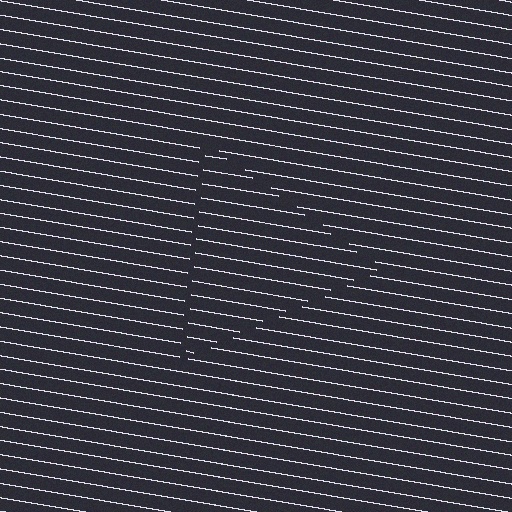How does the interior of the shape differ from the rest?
The interior of the shape contains the same grating, shifted by half a period — the contour is defined by the phase discontinuity where line-ends from the inner and outer gratings abut.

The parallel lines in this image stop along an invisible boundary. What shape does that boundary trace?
An illusory triangle. The interior of the shape contains the same grating, shifted by half a period — the contour is defined by the phase discontinuity where line-ends from the inner and outer gratings abut.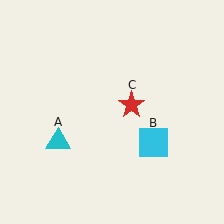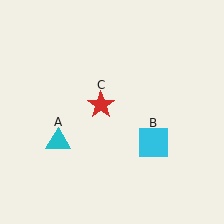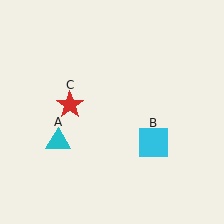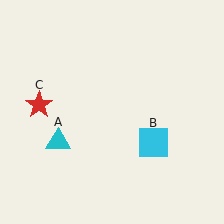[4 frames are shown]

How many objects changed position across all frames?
1 object changed position: red star (object C).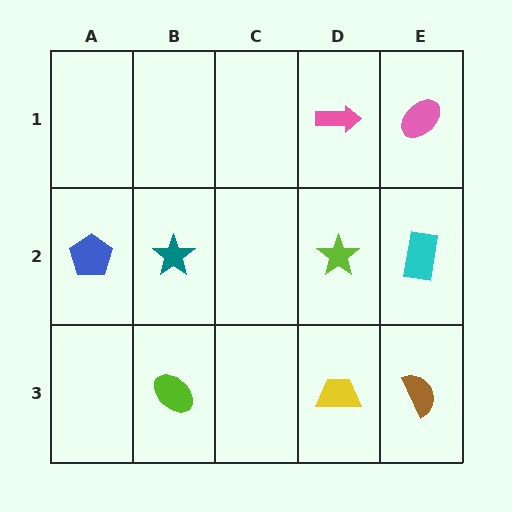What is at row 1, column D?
A pink arrow.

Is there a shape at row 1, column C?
No, that cell is empty.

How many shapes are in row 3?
3 shapes.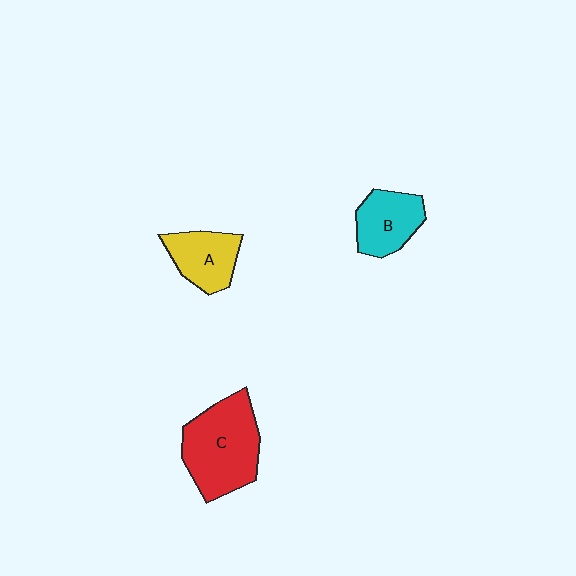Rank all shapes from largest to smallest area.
From largest to smallest: C (red), B (cyan), A (yellow).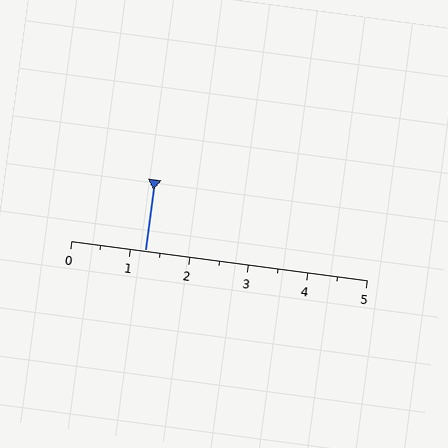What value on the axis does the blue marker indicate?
The marker indicates approximately 1.2.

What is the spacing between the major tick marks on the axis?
The major ticks are spaced 1 apart.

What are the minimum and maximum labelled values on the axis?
The axis runs from 0 to 5.